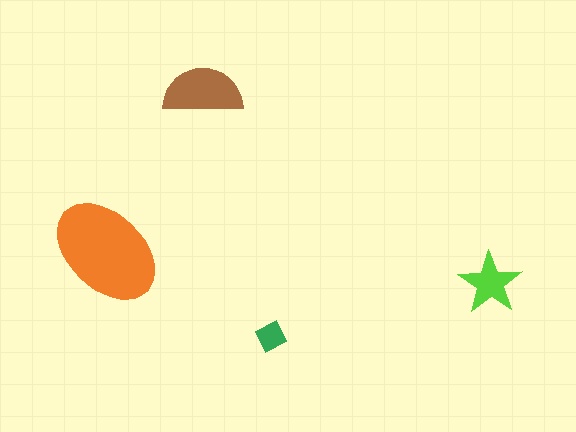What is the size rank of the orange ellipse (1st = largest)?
1st.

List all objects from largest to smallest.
The orange ellipse, the brown semicircle, the lime star, the green diamond.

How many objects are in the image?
There are 4 objects in the image.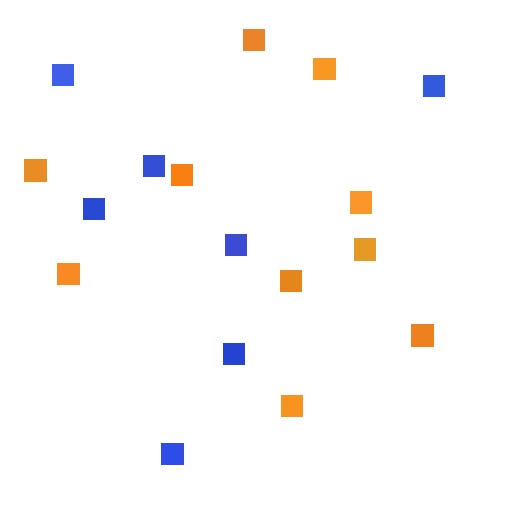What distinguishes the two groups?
There are 2 groups: one group of blue squares (7) and one group of orange squares (10).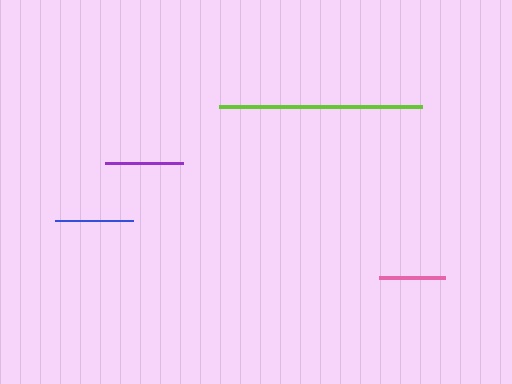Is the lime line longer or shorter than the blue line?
The lime line is longer than the blue line.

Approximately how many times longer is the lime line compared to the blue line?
The lime line is approximately 2.6 times the length of the blue line.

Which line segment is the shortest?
The pink line is the shortest at approximately 66 pixels.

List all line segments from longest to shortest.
From longest to shortest: lime, blue, purple, pink.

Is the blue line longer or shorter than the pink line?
The blue line is longer than the pink line.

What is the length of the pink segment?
The pink segment is approximately 66 pixels long.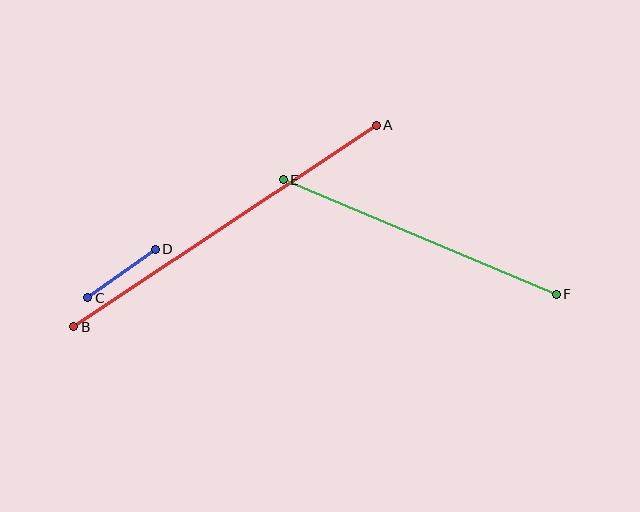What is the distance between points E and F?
The distance is approximately 296 pixels.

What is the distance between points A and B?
The distance is approximately 363 pixels.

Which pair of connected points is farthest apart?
Points A and B are farthest apart.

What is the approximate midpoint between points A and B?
The midpoint is at approximately (225, 226) pixels.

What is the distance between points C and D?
The distance is approximately 83 pixels.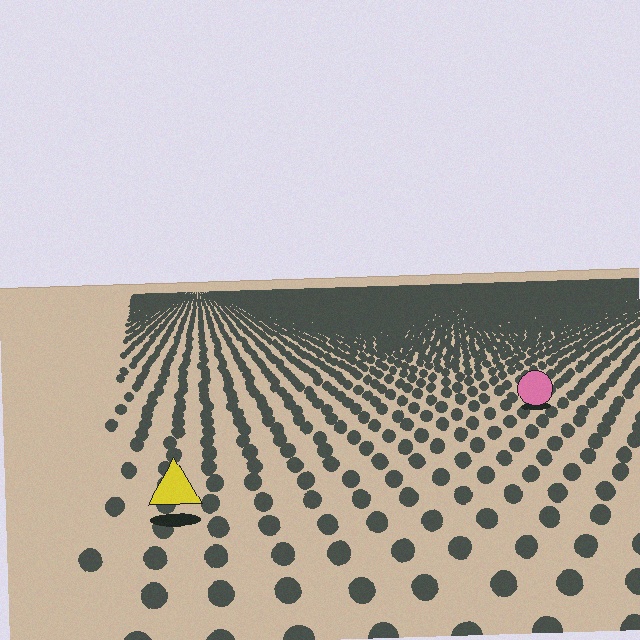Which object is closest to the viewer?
The yellow triangle is closest. The texture marks near it are larger and more spread out.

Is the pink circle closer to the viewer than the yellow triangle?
No. The yellow triangle is closer — you can tell from the texture gradient: the ground texture is coarser near it.